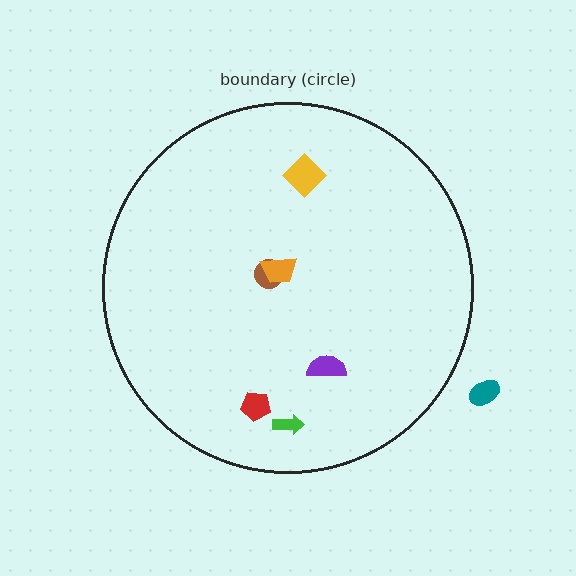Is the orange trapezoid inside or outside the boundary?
Inside.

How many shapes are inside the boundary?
6 inside, 1 outside.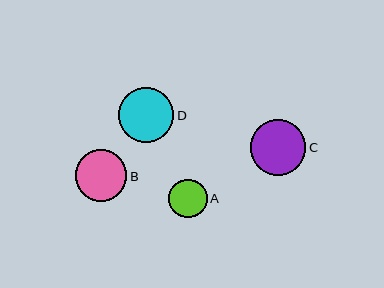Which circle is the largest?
Circle C is the largest with a size of approximately 56 pixels.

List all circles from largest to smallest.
From largest to smallest: C, D, B, A.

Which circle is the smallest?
Circle A is the smallest with a size of approximately 38 pixels.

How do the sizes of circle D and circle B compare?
Circle D and circle B are approximately the same size.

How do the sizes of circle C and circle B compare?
Circle C and circle B are approximately the same size.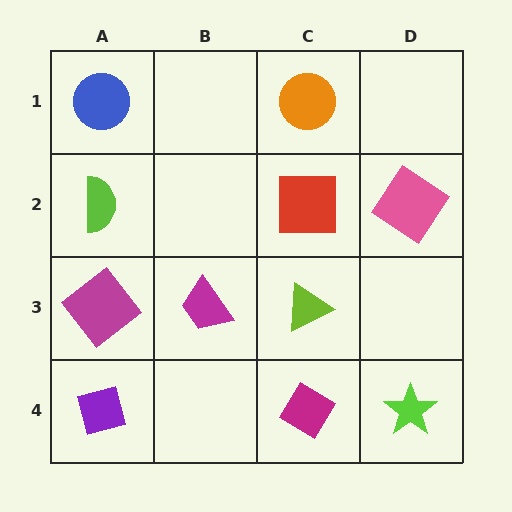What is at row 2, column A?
A lime semicircle.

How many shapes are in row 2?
3 shapes.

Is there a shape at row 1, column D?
No, that cell is empty.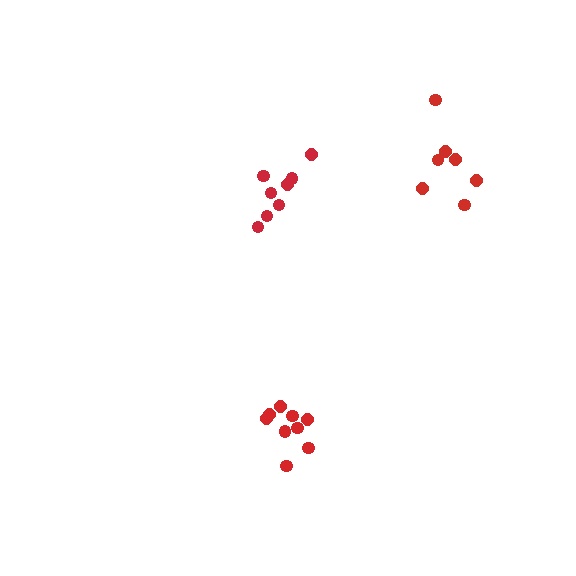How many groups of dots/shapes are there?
There are 3 groups.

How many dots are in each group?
Group 1: 9 dots, Group 2: 8 dots, Group 3: 7 dots (24 total).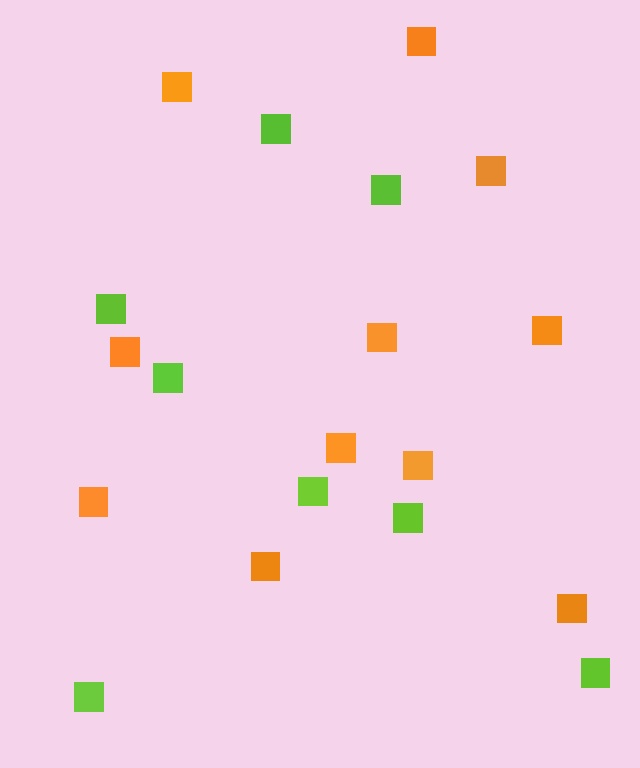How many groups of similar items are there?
There are 2 groups: one group of lime squares (8) and one group of orange squares (11).